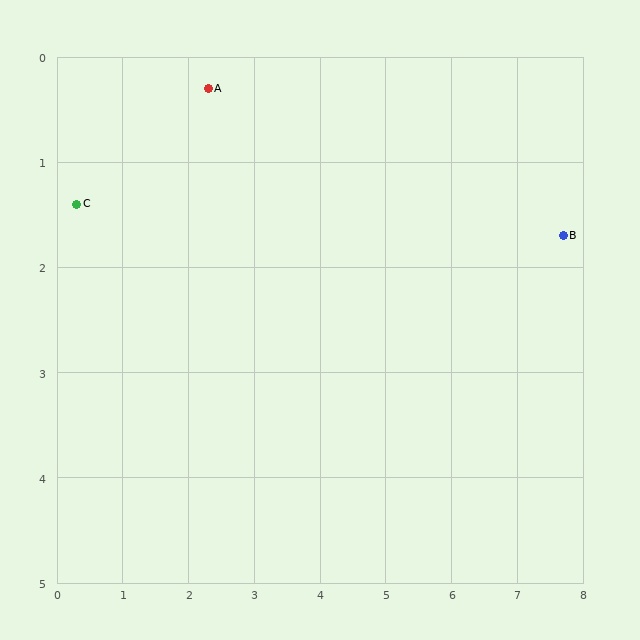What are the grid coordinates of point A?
Point A is at approximately (2.3, 0.3).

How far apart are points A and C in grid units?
Points A and C are about 2.3 grid units apart.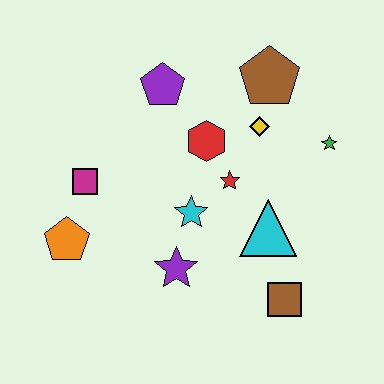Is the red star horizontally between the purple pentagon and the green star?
Yes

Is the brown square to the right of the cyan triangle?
Yes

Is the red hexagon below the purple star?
No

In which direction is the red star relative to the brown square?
The red star is above the brown square.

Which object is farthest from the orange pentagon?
The green star is farthest from the orange pentagon.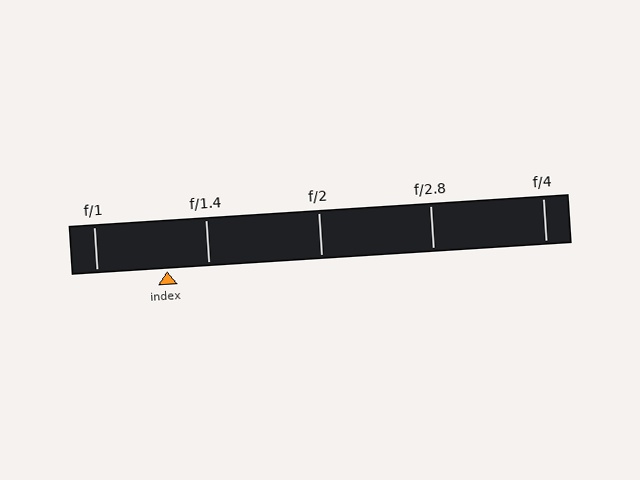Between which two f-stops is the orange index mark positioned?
The index mark is between f/1 and f/1.4.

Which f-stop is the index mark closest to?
The index mark is closest to f/1.4.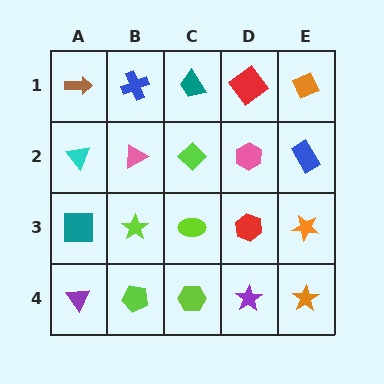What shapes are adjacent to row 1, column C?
A lime diamond (row 2, column C), a blue cross (row 1, column B), a red diamond (row 1, column D).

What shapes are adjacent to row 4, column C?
A lime ellipse (row 3, column C), a lime pentagon (row 4, column B), a purple star (row 4, column D).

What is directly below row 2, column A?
A teal square.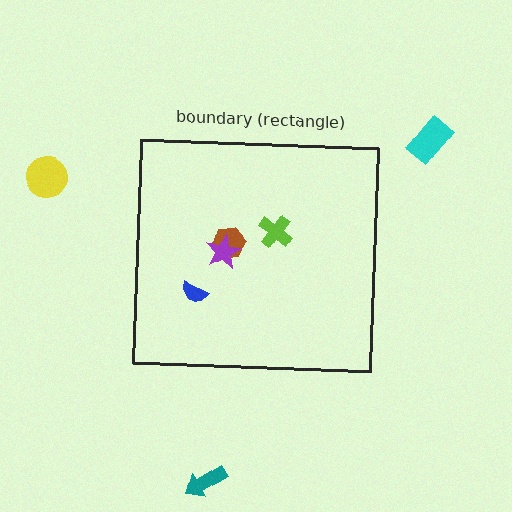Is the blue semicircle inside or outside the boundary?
Inside.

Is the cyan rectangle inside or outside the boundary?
Outside.